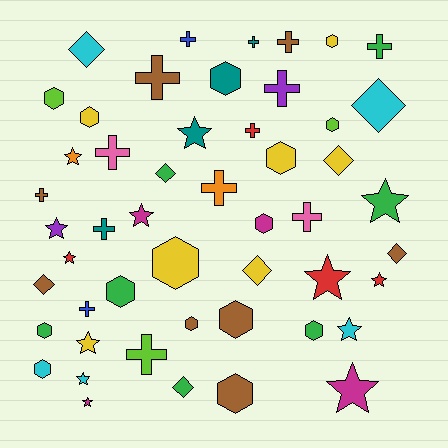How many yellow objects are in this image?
There are 7 yellow objects.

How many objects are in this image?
There are 50 objects.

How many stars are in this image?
There are 13 stars.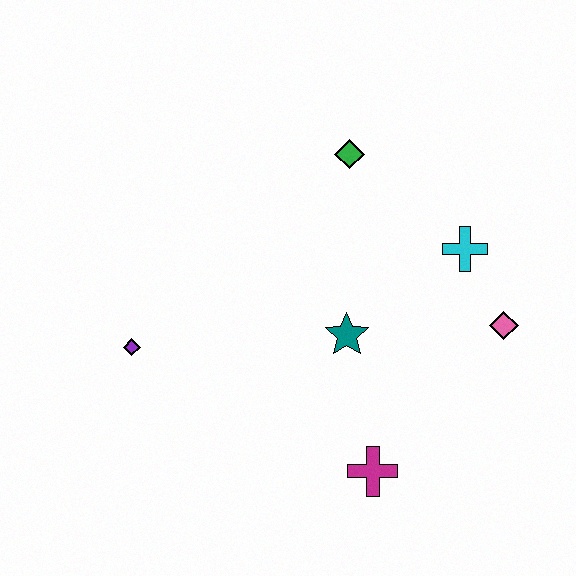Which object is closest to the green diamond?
The cyan cross is closest to the green diamond.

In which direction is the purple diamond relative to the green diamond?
The purple diamond is to the left of the green diamond.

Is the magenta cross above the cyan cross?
No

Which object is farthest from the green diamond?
The magenta cross is farthest from the green diamond.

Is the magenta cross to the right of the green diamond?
Yes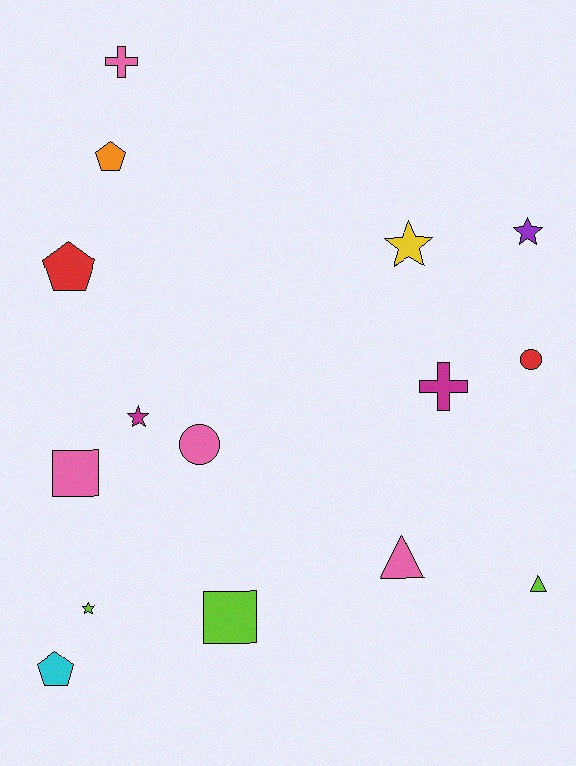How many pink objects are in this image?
There are 4 pink objects.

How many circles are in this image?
There are 2 circles.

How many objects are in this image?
There are 15 objects.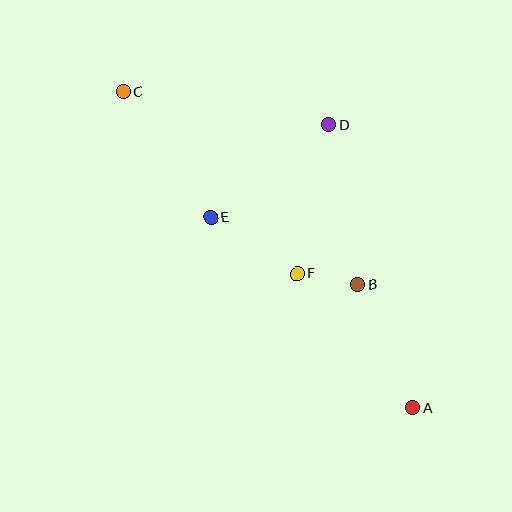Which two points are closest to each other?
Points B and F are closest to each other.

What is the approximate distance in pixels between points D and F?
The distance between D and F is approximately 152 pixels.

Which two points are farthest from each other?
Points A and C are farthest from each other.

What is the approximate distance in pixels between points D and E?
The distance between D and E is approximately 150 pixels.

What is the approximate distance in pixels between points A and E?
The distance between A and E is approximately 277 pixels.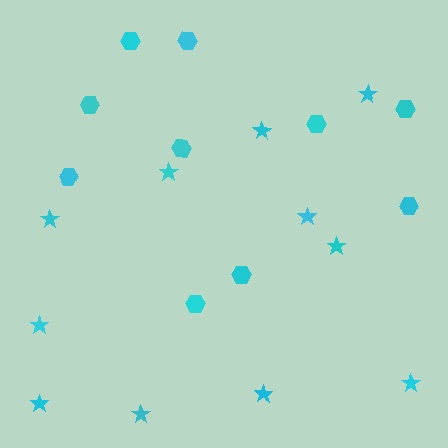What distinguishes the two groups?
There are 2 groups: one group of stars (11) and one group of hexagons (10).